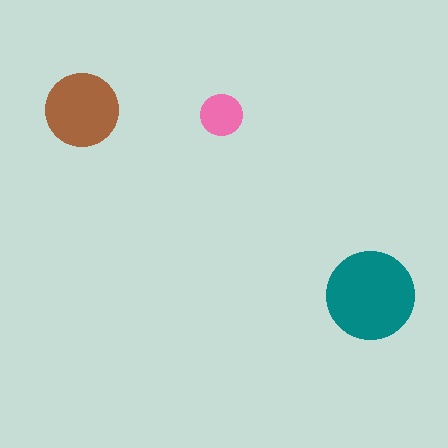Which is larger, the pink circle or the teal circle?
The teal one.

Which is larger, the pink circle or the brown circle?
The brown one.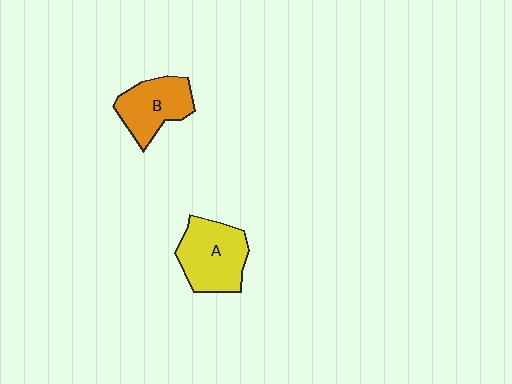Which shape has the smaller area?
Shape B (orange).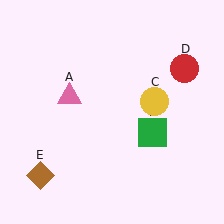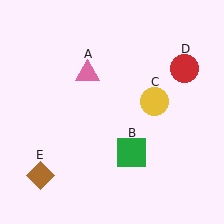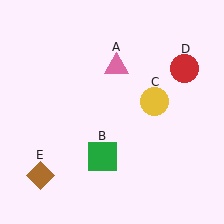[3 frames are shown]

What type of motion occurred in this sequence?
The pink triangle (object A), green square (object B) rotated clockwise around the center of the scene.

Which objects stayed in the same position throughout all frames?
Yellow circle (object C) and red circle (object D) and brown diamond (object E) remained stationary.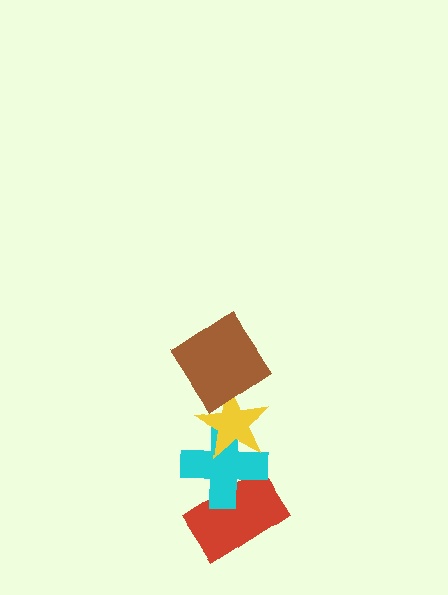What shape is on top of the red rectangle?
The cyan cross is on top of the red rectangle.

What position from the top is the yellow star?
The yellow star is 2nd from the top.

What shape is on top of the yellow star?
The brown diamond is on top of the yellow star.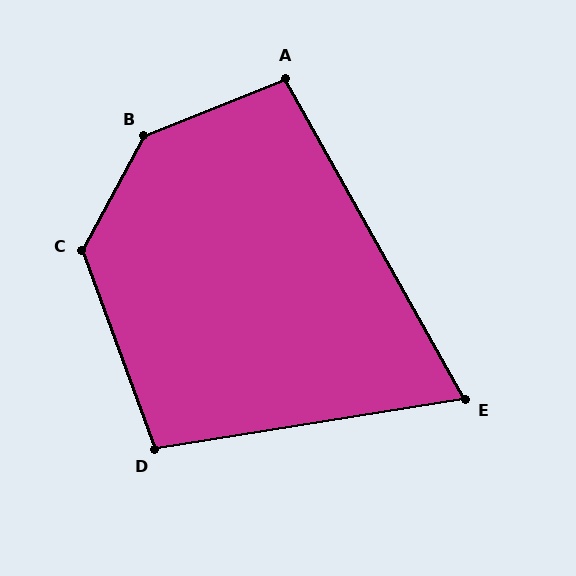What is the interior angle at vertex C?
Approximately 131 degrees (obtuse).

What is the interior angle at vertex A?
Approximately 97 degrees (obtuse).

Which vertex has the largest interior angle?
B, at approximately 140 degrees.